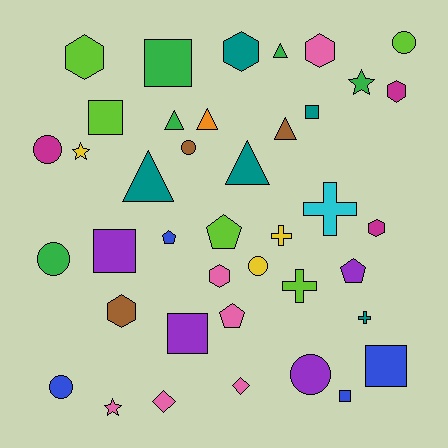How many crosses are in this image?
There are 4 crosses.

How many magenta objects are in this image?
There are 3 magenta objects.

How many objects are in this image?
There are 40 objects.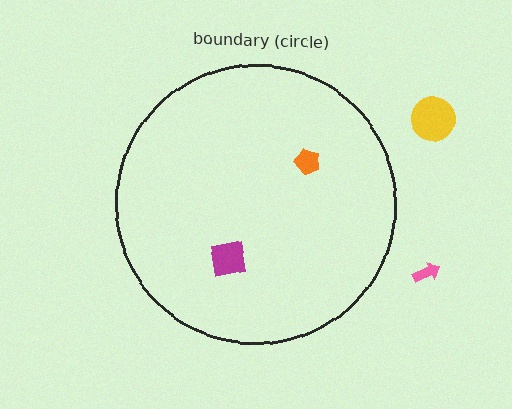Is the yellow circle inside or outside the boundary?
Outside.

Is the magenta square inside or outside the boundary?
Inside.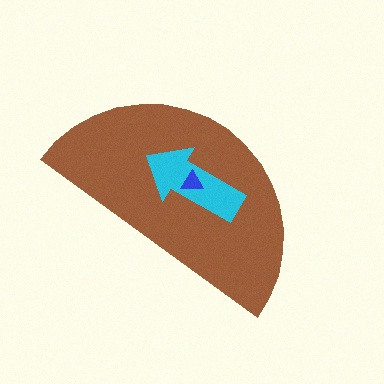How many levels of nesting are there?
3.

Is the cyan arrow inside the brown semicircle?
Yes.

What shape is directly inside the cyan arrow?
The blue triangle.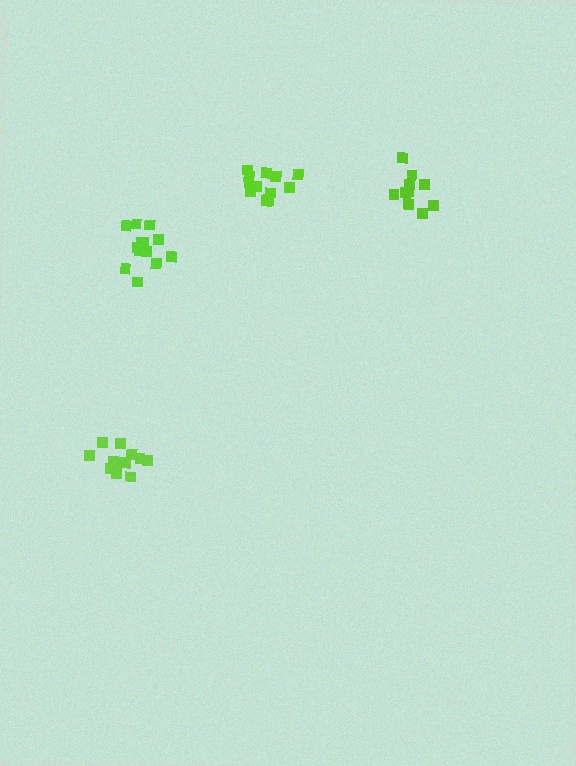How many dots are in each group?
Group 1: 13 dots, Group 2: 12 dots, Group 3: 12 dots, Group 4: 10 dots (47 total).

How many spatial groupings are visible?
There are 4 spatial groupings.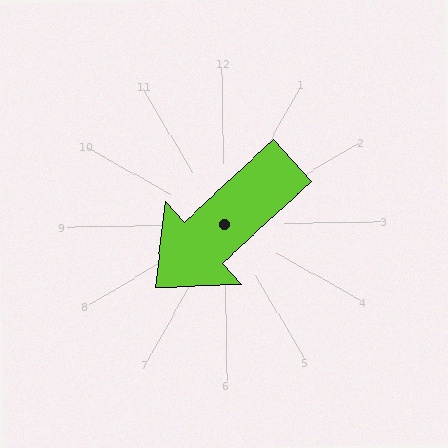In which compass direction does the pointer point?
Southwest.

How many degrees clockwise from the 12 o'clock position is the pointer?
Approximately 228 degrees.